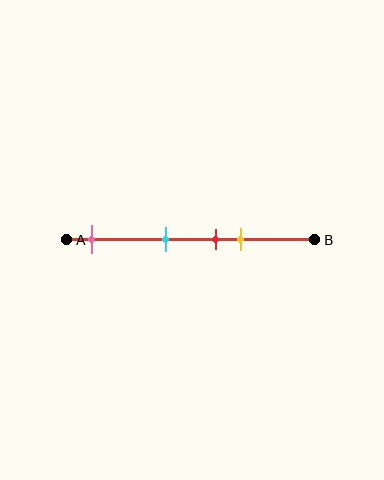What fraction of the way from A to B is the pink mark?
The pink mark is approximately 10% (0.1) of the way from A to B.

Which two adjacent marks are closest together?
The red and yellow marks are the closest adjacent pair.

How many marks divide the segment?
There are 4 marks dividing the segment.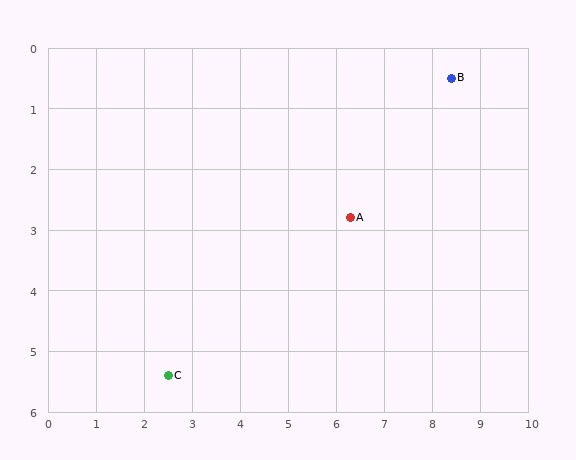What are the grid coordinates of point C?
Point C is at approximately (2.5, 5.4).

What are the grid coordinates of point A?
Point A is at approximately (6.3, 2.8).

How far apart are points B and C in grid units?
Points B and C are about 7.7 grid units apart.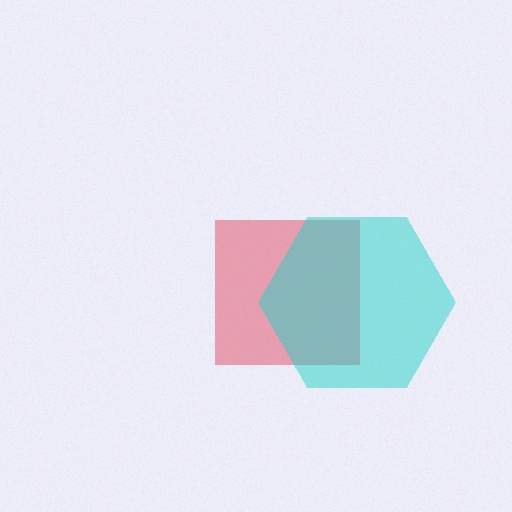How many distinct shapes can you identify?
There are 2 distinct shapes: a red square, a cyan hexagon.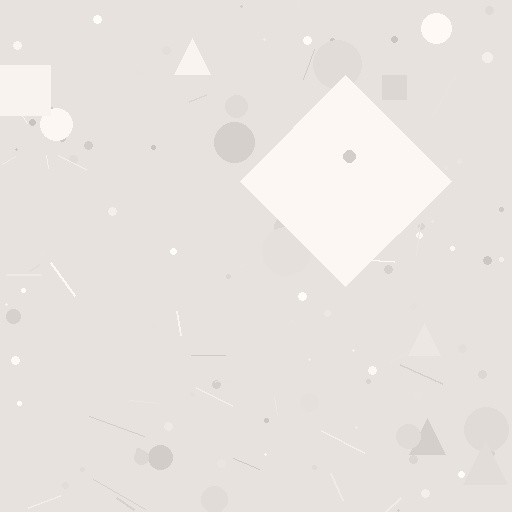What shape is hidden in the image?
A diamond is hidden in the image.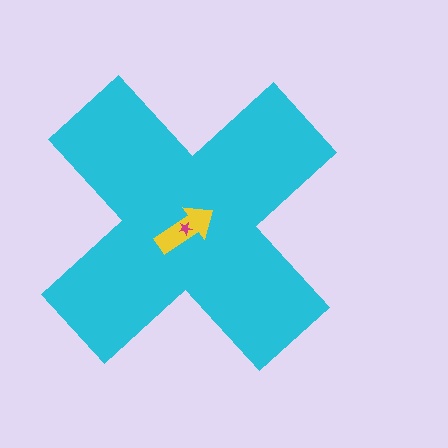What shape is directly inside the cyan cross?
The yellow arrow.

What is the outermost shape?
The cyan cross.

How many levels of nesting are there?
3.